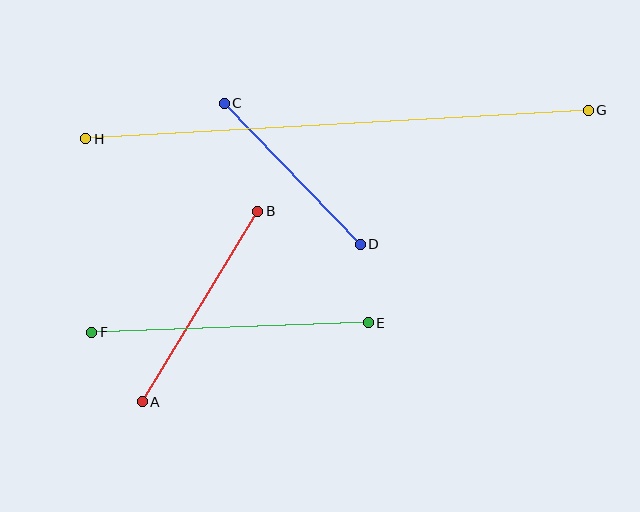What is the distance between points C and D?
The distance is approximately 196 pixels.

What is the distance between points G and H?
The distance is approximately 503 pixels.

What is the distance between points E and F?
The distance is approximately 277 pixels.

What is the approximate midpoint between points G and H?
The midpoint is at approximately (337, 124) pixels.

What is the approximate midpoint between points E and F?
The midpoint is at approximately (230, 328) pixels.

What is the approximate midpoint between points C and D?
The midpoint is at approximately (292, 174) pixels.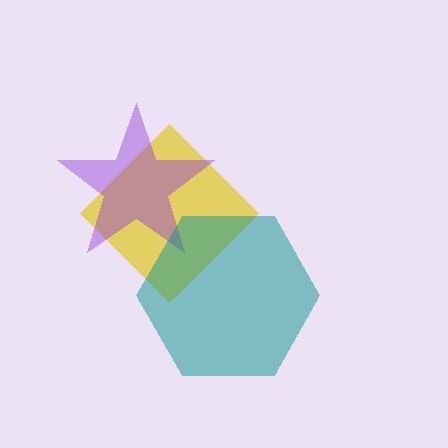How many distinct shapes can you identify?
There are 3 distinct shapes: a yellow diamond, a purple star, a teal hexagon.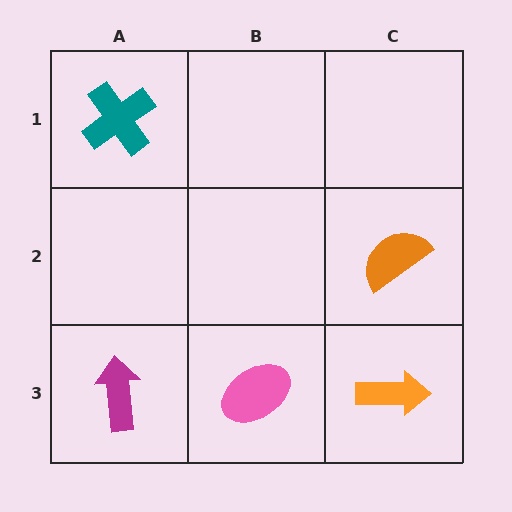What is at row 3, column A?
A magenta arrow.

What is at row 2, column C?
An orange semicircle.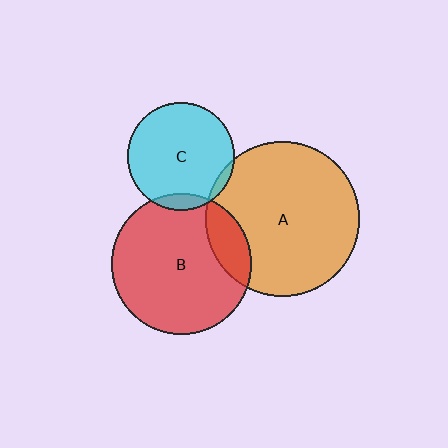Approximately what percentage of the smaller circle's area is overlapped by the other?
Approximately 5%.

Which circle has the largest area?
Circle A (orange).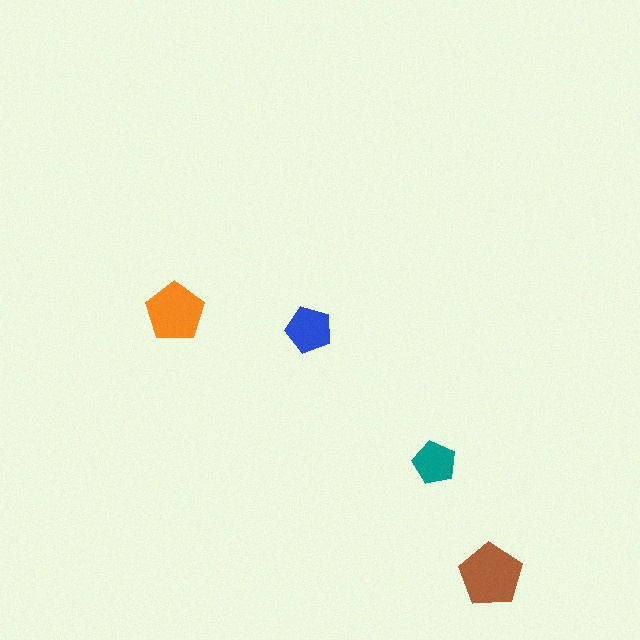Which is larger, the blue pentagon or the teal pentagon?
The blue one.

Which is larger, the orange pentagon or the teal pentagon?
The orange one.